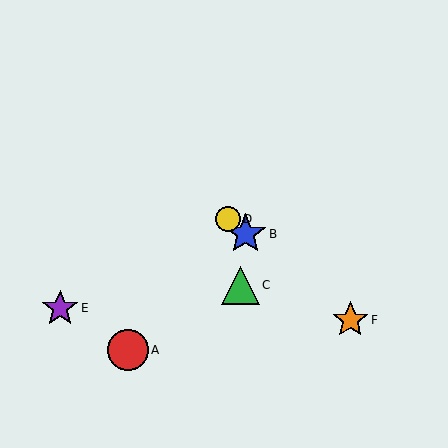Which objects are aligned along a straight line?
Objects B, D, F are aligned along a straight line.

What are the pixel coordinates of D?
Object D is at (228, 219).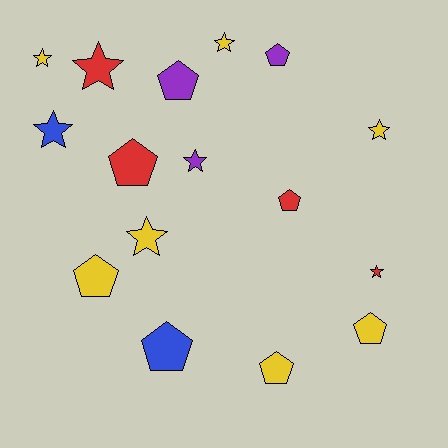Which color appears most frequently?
Yellow, with 7 objects.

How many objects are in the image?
There are 16 objects.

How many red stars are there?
There are 2 red stars.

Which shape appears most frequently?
Star, with 8 objects.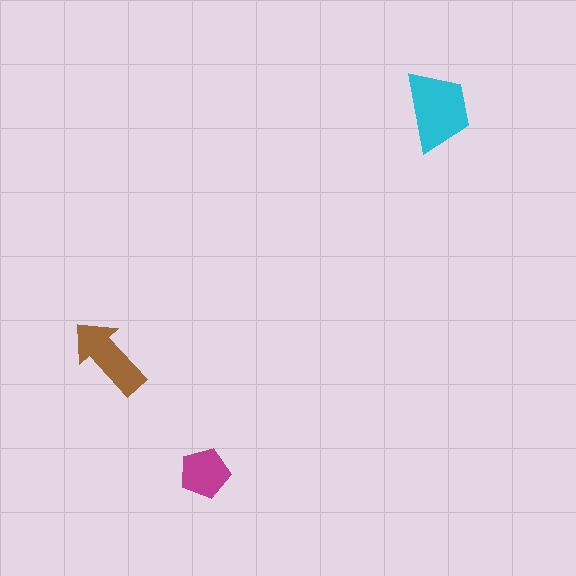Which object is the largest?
The cyan trapezoid.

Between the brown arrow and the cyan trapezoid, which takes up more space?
The cyan trapezoid.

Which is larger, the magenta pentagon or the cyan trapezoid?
The cyan trapezoid.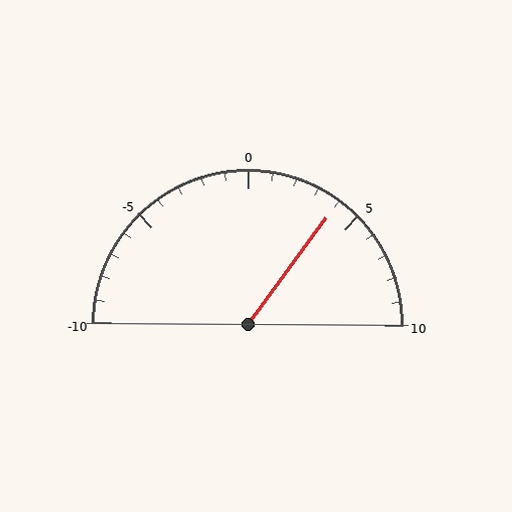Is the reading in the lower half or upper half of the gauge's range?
The reading is in the upper half of the range (-10 to 10).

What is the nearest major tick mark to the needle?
The nearest major tick mark is 5.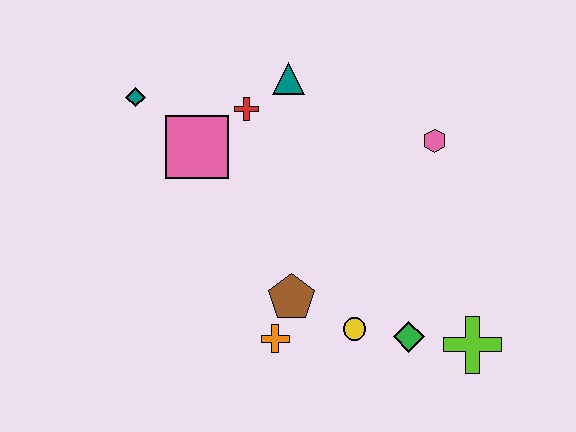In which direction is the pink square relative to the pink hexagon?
The pink square is to the left of the pink hexagon.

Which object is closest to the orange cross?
The brown pentagon is closest to the orange cross.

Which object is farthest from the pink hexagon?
The teal diamond is farthest from the pink hexagon.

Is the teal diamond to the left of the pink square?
Yes